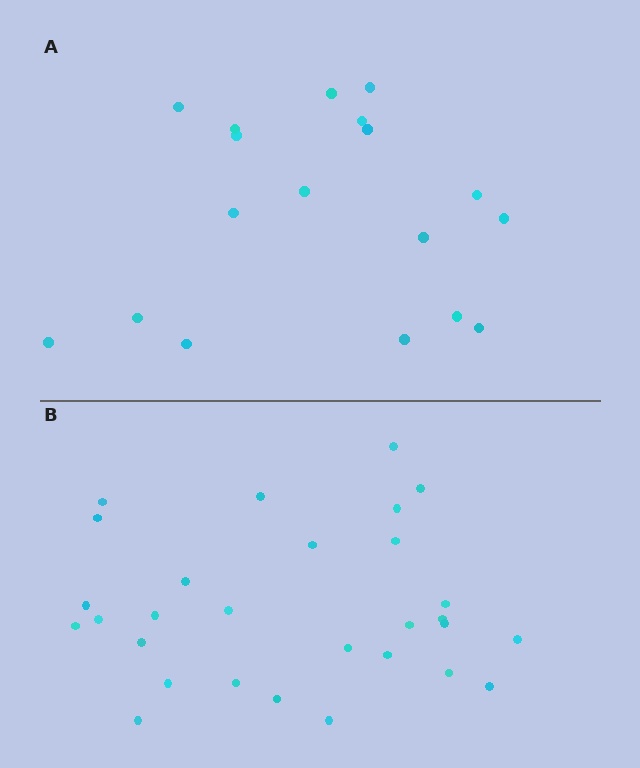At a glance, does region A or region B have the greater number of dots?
Region B (the bottom region) has more dots.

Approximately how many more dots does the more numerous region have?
Region B has roughly 12 or so more dots than region A.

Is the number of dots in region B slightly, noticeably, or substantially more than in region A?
Region B has substantially more. The ratio is roughly 1.6 to 1.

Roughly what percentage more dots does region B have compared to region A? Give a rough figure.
About 60% more.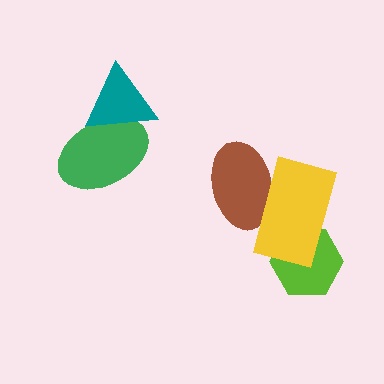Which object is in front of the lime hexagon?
The yellow rectangle is in front of the lime hexagon.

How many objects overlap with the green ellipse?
1 object overlaps with the green ellipse.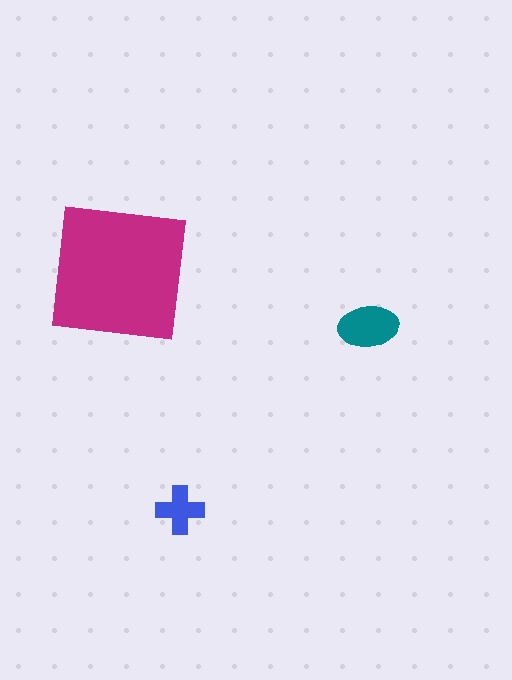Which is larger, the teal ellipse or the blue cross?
The teal ellipse.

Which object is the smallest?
The blue cross.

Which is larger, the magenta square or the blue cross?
The magenta square.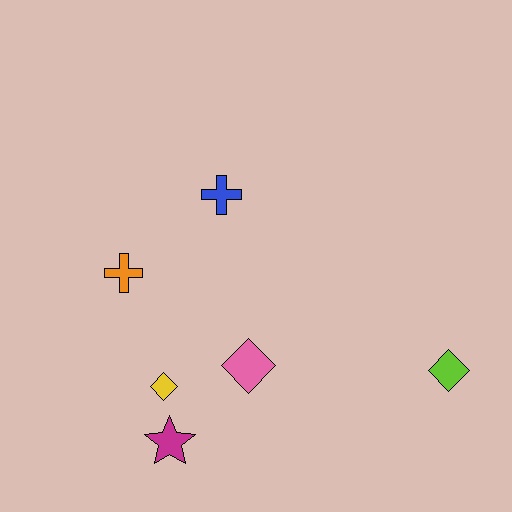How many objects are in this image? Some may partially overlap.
There are 6 objects.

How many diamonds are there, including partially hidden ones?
There are 3 diamonds.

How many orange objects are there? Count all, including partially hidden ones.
There is 1 orange object.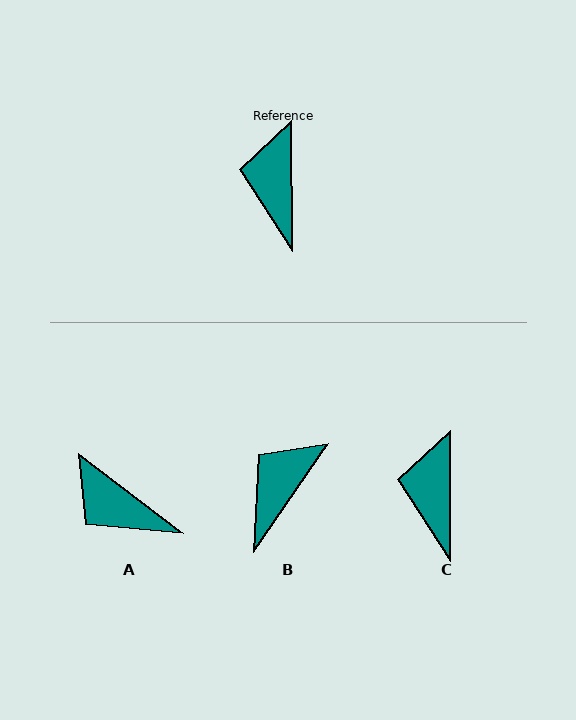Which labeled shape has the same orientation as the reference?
C.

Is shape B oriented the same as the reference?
No, it is off by about 35 degrees.